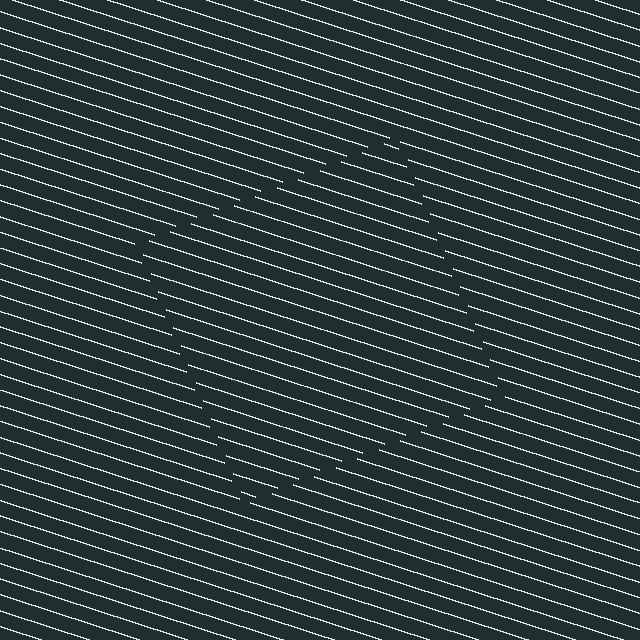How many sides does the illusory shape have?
4 sides — the line-ends trace a square.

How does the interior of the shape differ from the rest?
The interior of the shape contains the same grating, shifted by half a period — the contour is defined by the phase discontinuity where line-ends from the inner and outer gratings abut.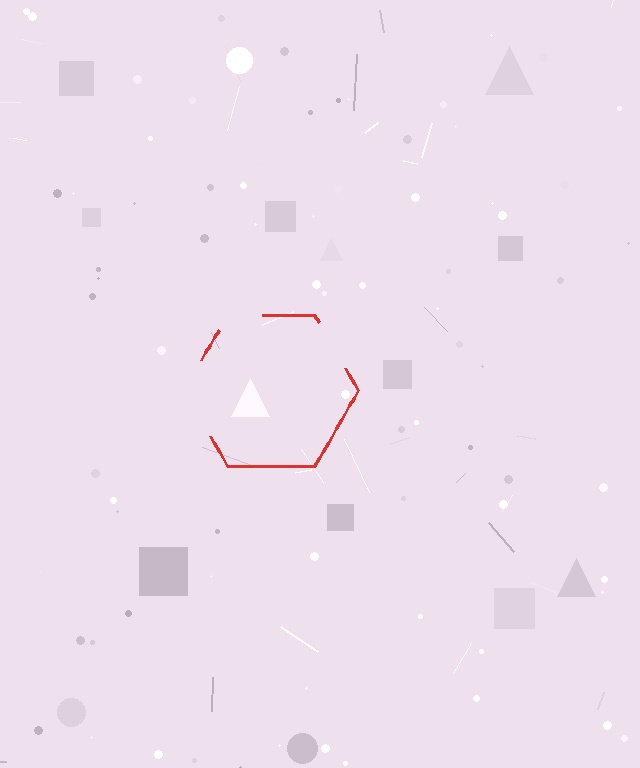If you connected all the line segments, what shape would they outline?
They would outline a hexagon.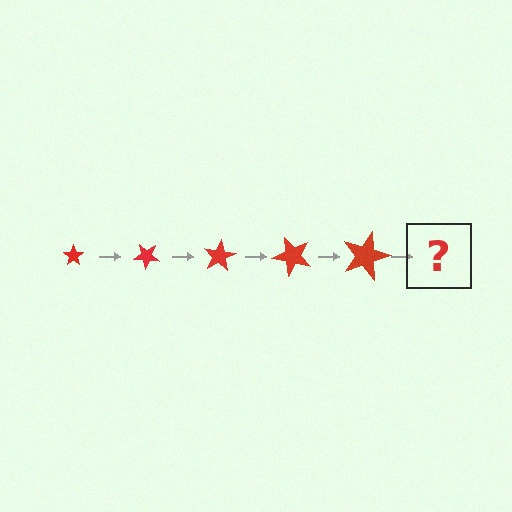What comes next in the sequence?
The next element should be a star, larger than the previous one and rotated 200 degrees from the start.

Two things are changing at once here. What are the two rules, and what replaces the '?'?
The two rules are that the star grows larger each step and it rotates 40 degrees each step. The '?' should be a star, larger than the previous one and rotated 200 degrees from the start.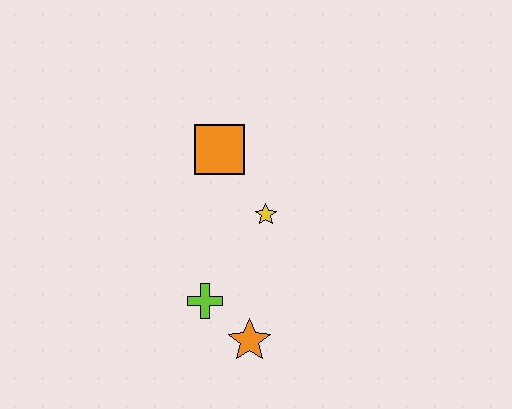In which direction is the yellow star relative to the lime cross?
The yellow star is above the lime cross.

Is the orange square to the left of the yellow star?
Yes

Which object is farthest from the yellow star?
The orange star is farthest from the yellow star.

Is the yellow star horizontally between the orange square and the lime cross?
No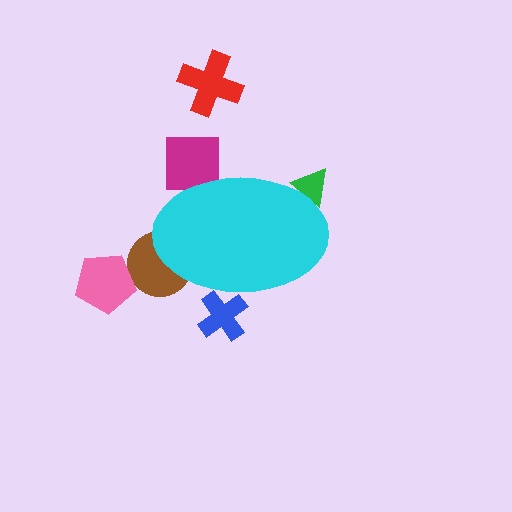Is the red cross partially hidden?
No, the red cross is fully visible.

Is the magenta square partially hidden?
Yes, the magenta square is partially hidden behind the cyan ellipse.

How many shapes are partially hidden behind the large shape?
4 shapes are partially hidden.